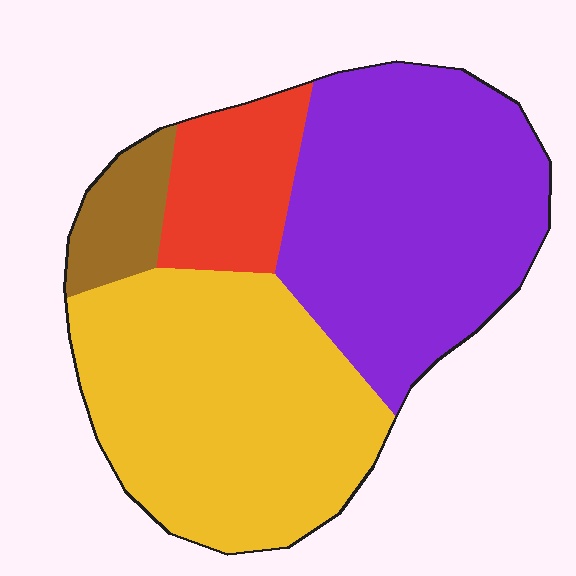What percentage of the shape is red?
Red covers roughly 15% of the shape.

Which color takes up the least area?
Brown, at roughly 5%.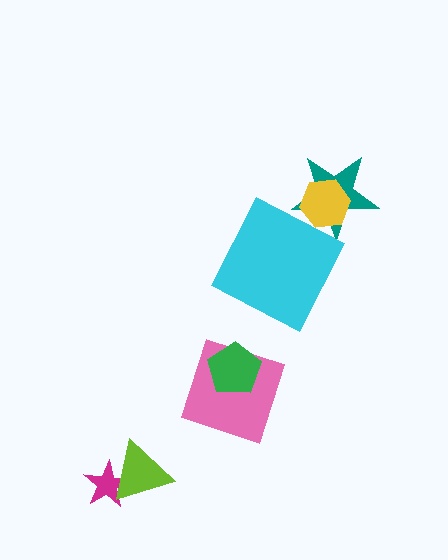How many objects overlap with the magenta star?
1 object overlaps with the magenta star.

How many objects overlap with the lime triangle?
1 object overlaps with the lime triangle.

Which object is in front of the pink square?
The green pentagon is in front of the pink square.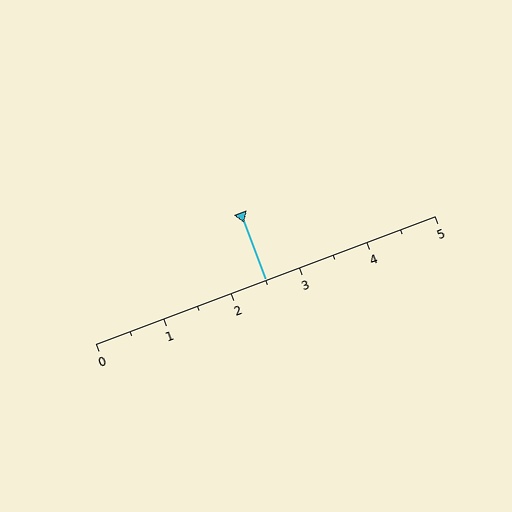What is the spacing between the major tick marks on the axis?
The major ticks are spaced 1 apart.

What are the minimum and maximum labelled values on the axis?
The axis runs from 0 to 5.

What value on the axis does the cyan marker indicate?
The marker indicates approximately 2.5.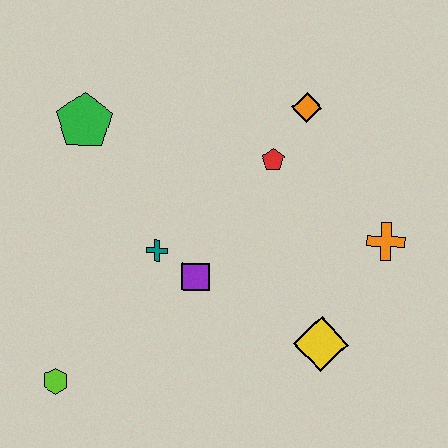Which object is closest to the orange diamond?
The red pentagon is closest to the orange diamond.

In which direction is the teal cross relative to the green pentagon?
The teal cross is below the green pentagon.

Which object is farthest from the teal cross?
The orange cross is farthest from the teal cross.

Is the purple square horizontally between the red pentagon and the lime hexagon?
Yes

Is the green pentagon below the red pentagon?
No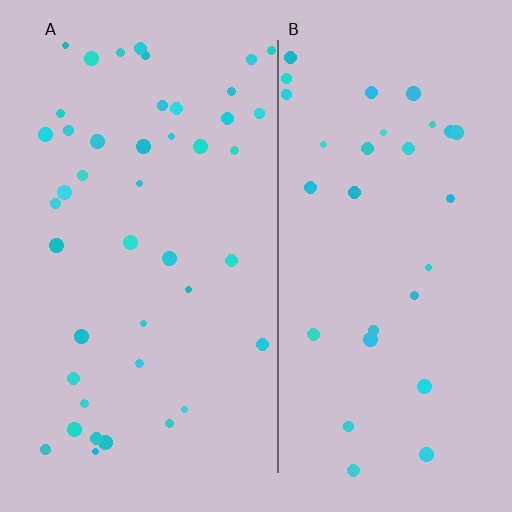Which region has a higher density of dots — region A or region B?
A (the left).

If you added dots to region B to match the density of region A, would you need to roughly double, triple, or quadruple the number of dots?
Approximately double.